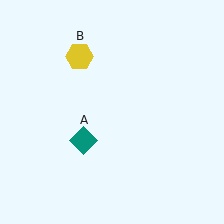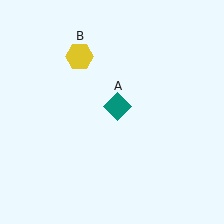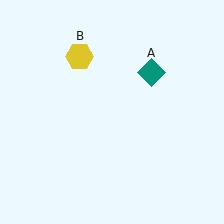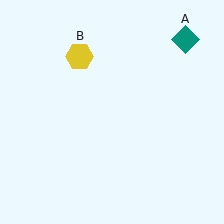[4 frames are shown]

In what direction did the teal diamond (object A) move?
The teal diamond (object A) moved up and to the right.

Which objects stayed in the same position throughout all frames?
Yellow hexagon (object B) remained stationary.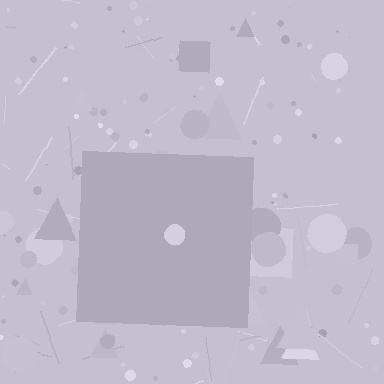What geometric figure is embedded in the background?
A square is embedded in the background.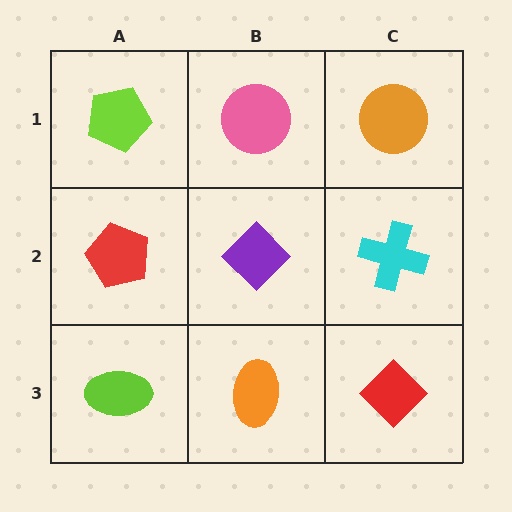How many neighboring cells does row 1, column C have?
2.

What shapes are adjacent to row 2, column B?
A pink circle (row 1, column B), an orange ellipse (row 3, column B), a red pentagon (row 2, column A), a cyan cross (row 2, column C).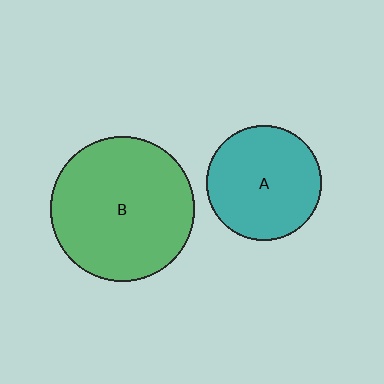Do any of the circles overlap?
No, none of the circles overlap.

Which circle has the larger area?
Circle B (green).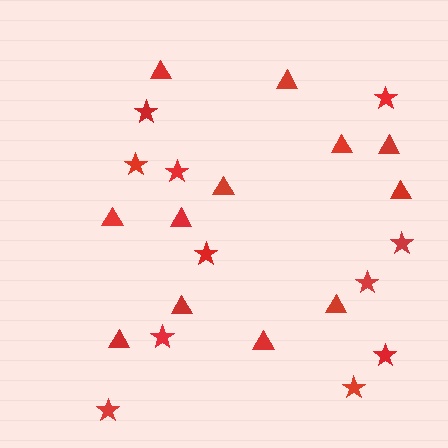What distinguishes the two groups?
There are 2 groups: one group of triangles (12) and one group of stars (11).